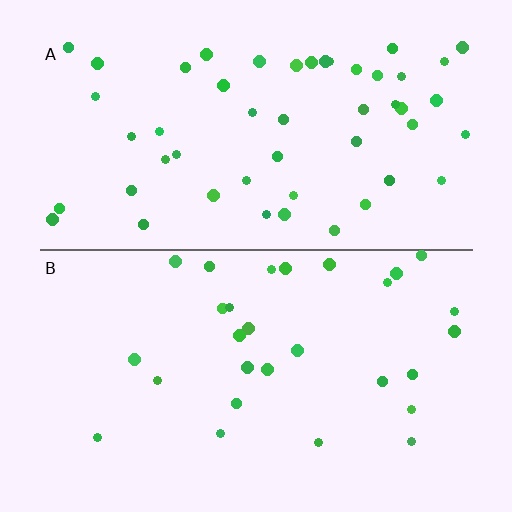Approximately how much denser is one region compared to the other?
Approximately 1.7× — region A over region B.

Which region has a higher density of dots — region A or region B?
A (the top).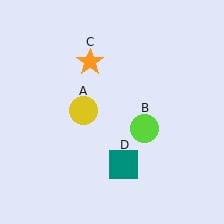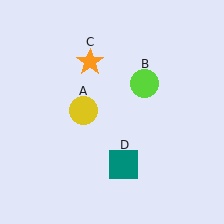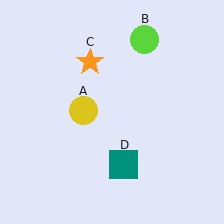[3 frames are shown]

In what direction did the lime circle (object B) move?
The lime circle (object B) moved up.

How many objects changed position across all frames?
1 object changed position: lime circle (object B).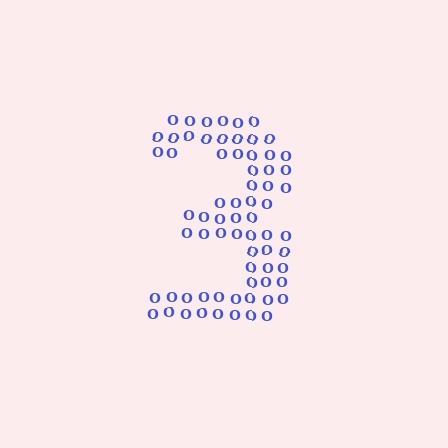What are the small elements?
The small elements are letter O's.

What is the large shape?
The large shape is the digit 3.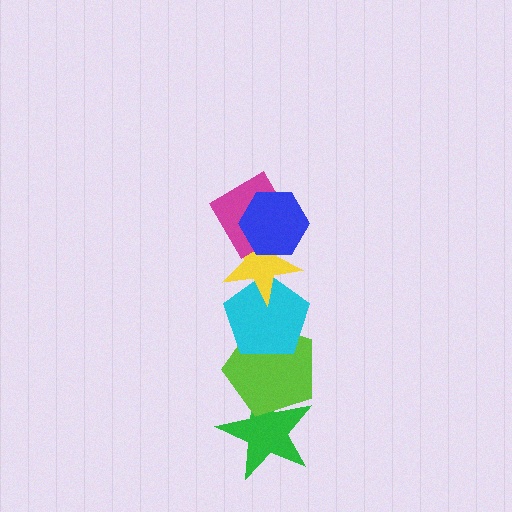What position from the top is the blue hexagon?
The blue hexagon is 1st from the top.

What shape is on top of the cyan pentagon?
The yellow star is on top of the cyan pentagon.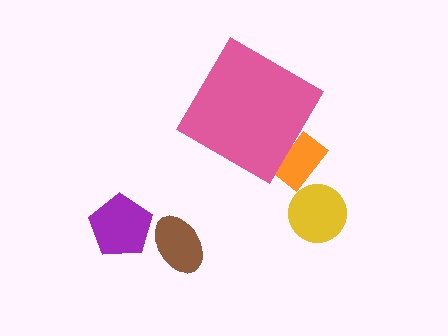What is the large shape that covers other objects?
A pink diamond.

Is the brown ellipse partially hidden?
No, the brown ellipse is fully visible.